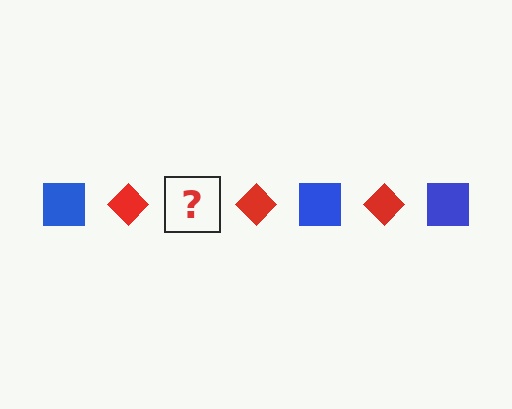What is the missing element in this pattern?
The missing element is a blue square.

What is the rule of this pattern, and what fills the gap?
The rule is that the pattern alternates between blue square and red diamond. The gap should be filled with a blue square.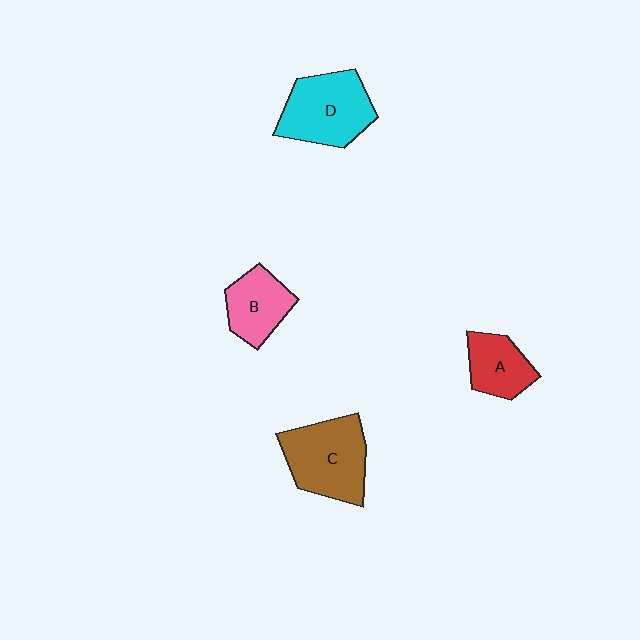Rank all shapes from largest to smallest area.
From largest to smallest: C (brown), D (cyan), B (pink), A (red).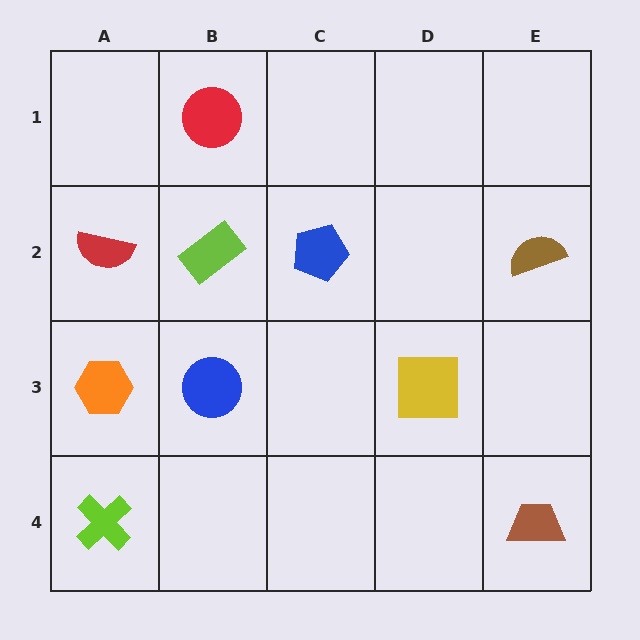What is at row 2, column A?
A red semicircle.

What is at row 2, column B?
A lime rectangle.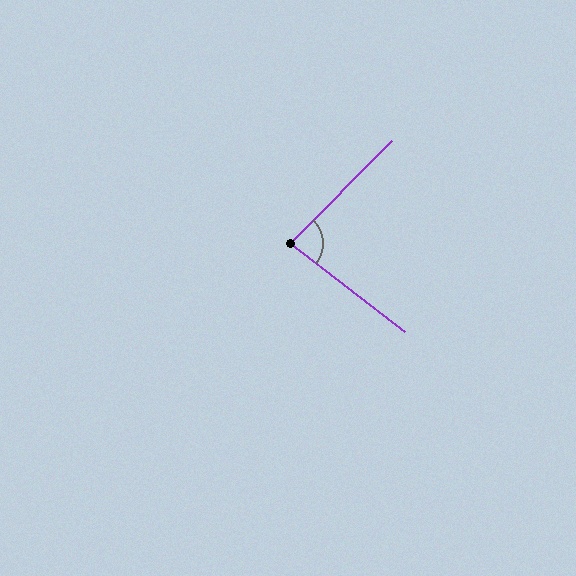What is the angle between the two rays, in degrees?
Approximately 83 degrees.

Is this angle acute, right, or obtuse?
It is acute.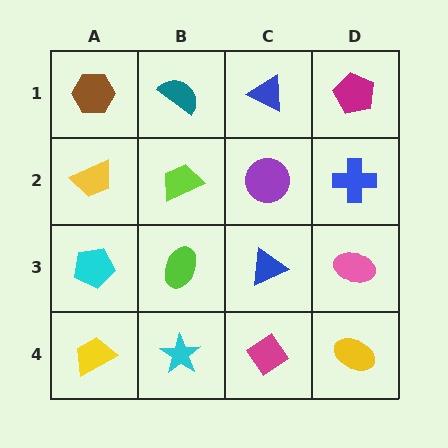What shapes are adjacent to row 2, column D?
A magenta pentagon (row 1, column D), a pink ellipse (row 3, column D), a purple circle (row 2, column C).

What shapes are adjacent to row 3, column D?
A blue cross (row 2, column D), a yellow ellipse (row 4, column D), a blue triangle (row 3, column C).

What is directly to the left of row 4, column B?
A yellow trapezoid.